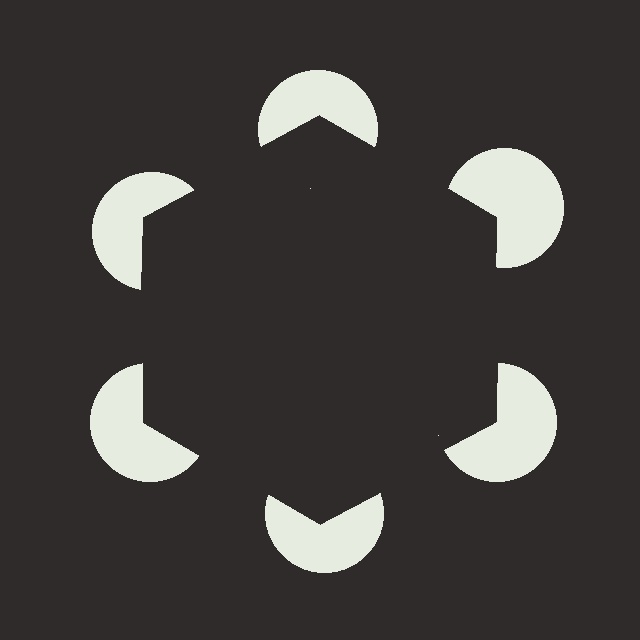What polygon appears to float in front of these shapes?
An illusory hexagon — its edges are inferred from the aligned wedge cuts in the pac-man discs, not physically drawn.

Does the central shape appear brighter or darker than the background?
It typically appears slightly darker than the background, even though no actual brightness change is drawn.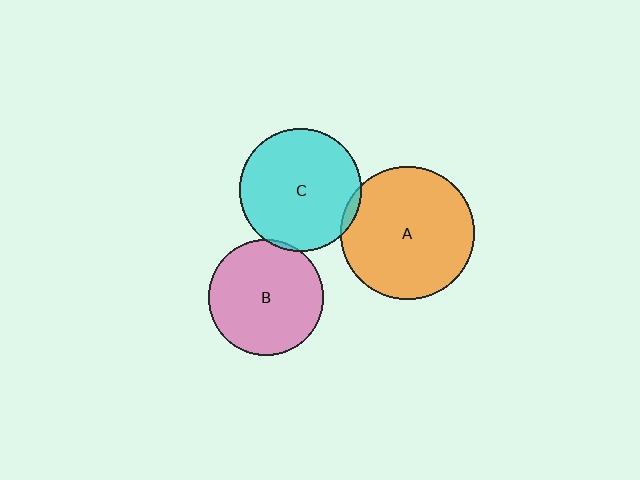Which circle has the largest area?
Circle A (orange).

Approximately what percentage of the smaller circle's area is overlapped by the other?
Approximately 5%.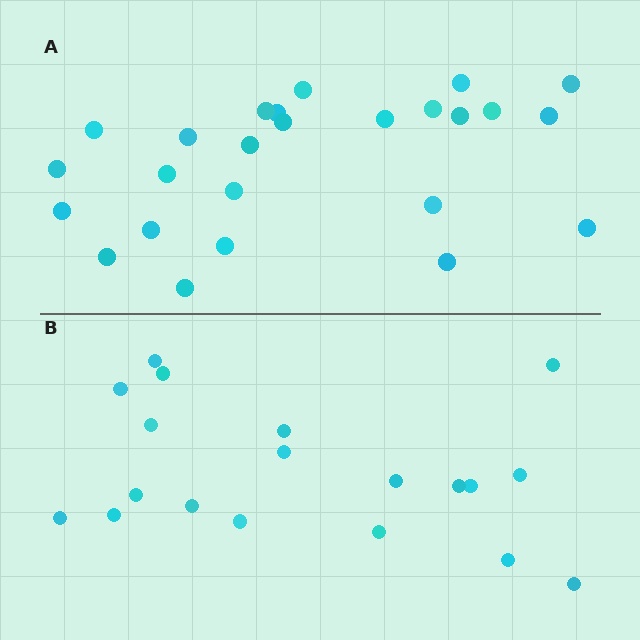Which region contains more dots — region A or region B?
Region A (the top region) has more dots.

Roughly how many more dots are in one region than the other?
Region A has about 6 more dots than region B.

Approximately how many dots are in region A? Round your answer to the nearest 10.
About 20 dots. (The exact count is 25, which rounds to 20.)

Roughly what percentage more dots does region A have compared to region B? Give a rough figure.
About 30% more.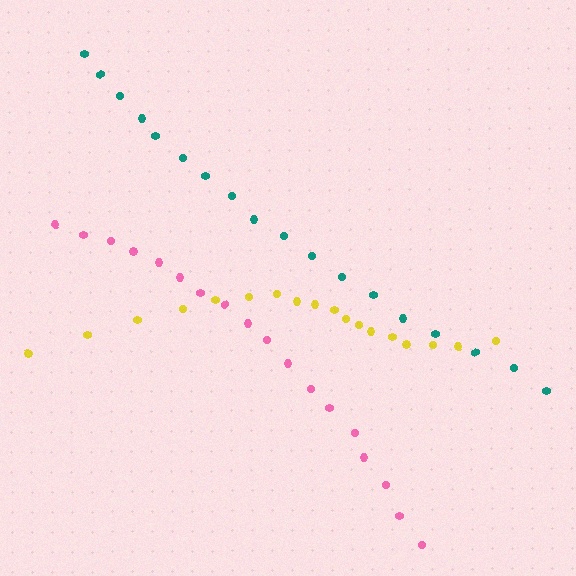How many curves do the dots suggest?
There are 3 distinct paths.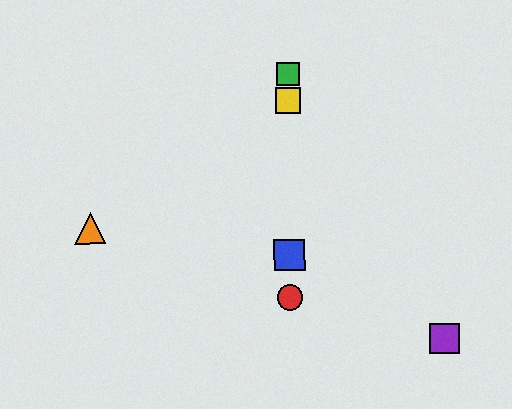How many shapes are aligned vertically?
4 shapes (the red circle, the blue square, the green square, the yellow square) are aligned vertically.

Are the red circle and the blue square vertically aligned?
Yes, both are at x≈290.